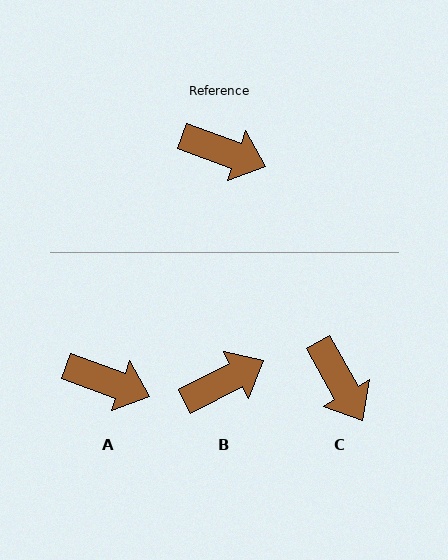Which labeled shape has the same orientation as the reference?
A.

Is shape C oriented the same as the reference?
No, it is off by about 40 degrees.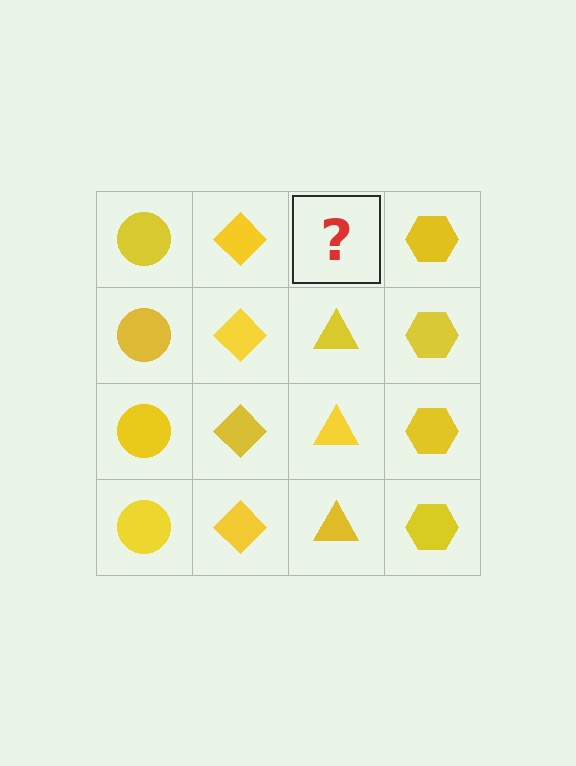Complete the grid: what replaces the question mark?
The question mark should be replaced with a yellow triangle.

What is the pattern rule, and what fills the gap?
The rule is that each column has a consistent shape. The gap should be filled with a yellow triangle.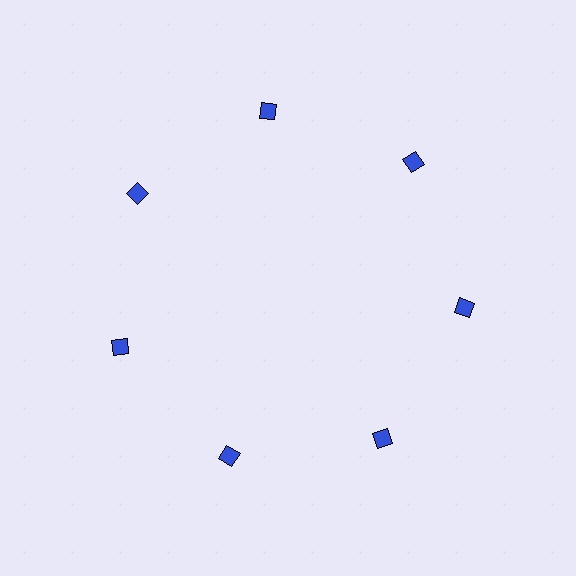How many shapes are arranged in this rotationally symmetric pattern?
There are 7 shapes, arranged in 7 groups of 1.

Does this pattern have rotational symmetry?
Yes, this pattern has 7-fold rotational symmetry. It looks the same after rotating 51 degrees around the center.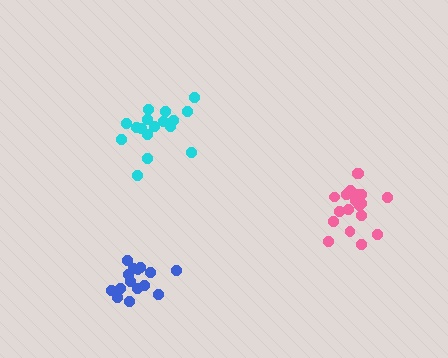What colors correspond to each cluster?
The clusters are colored: blue, cyan, pink.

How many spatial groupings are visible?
There are 3 spatial groupings.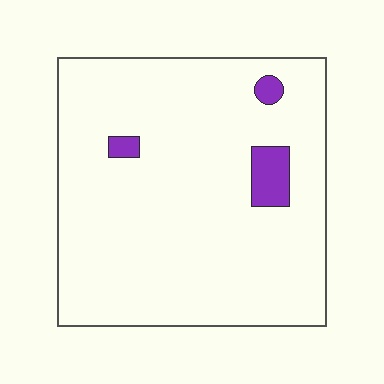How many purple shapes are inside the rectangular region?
3.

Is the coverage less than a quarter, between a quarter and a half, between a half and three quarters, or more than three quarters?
Less than a quarter.